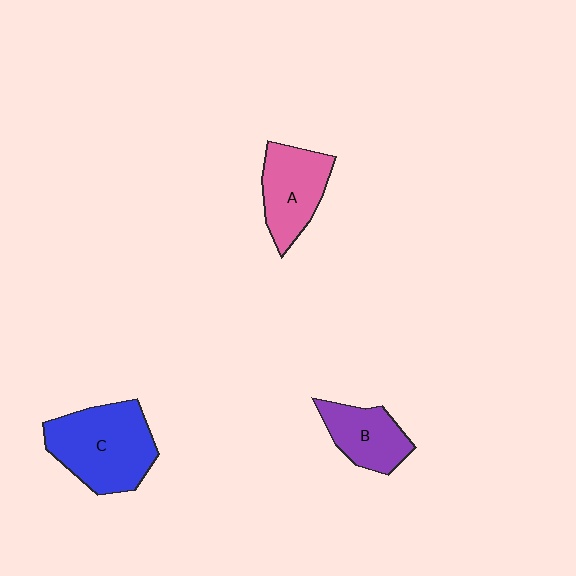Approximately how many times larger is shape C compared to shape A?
Approximately 1.4 times.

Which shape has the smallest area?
Shape B (purple).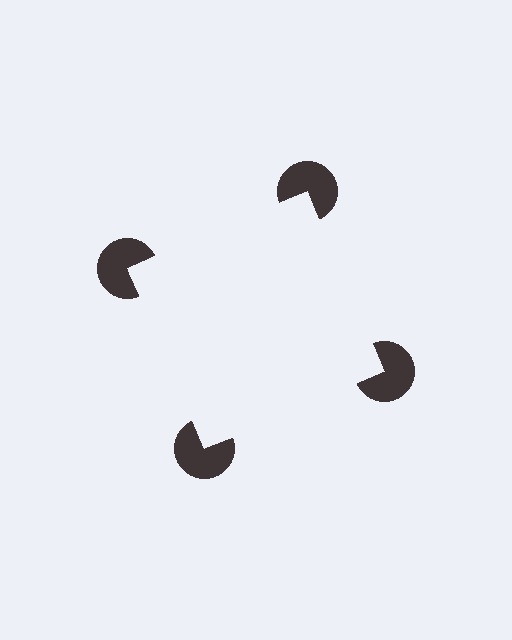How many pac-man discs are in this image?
There are 4 — one at each vertex of the illusory square.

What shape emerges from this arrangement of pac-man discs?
An illusory square — its edges are inferred from the aligned wedge cuts in the pac-man discs, not physically drawn.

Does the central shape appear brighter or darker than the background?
It typically appears slightly brighter than the background, even though no actual brightness change is drawn.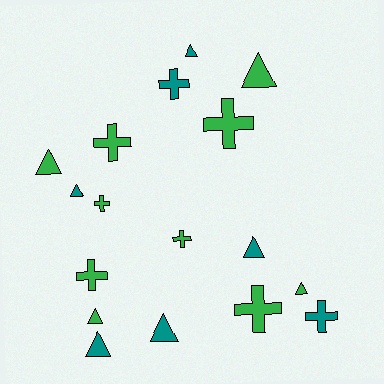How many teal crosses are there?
There are 2 teal crosses.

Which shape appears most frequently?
Triangle, with 9 objects.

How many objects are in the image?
There are 17 objects.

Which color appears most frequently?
Green, with 10 objects.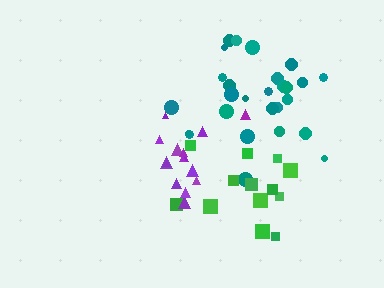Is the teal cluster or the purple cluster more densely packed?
Purple.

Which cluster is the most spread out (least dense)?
Green.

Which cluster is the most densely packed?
Purple.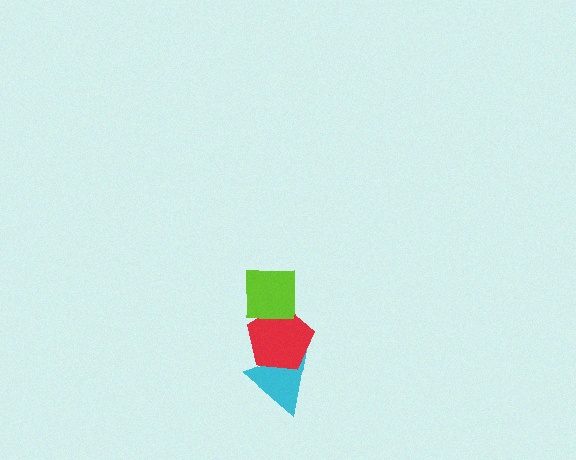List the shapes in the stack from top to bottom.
From top to bottom: the lime square, the red pentagon, the cyan triangle.